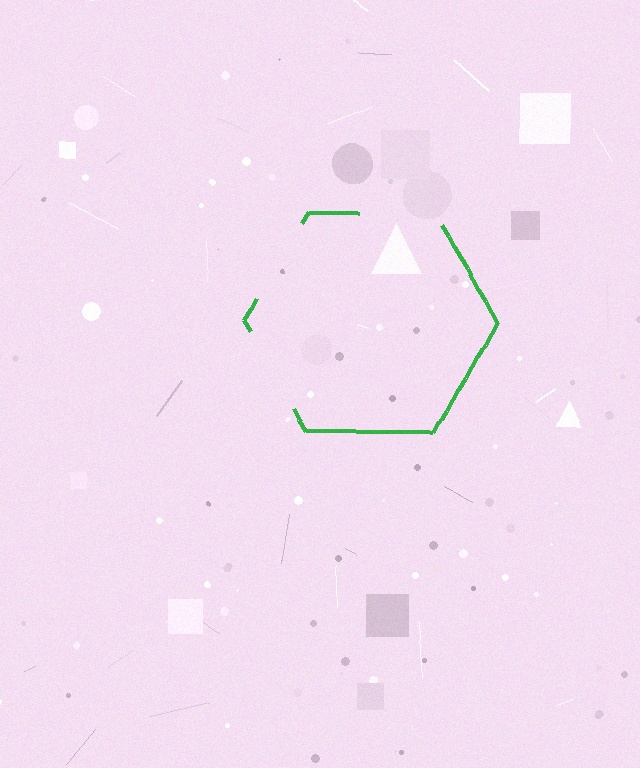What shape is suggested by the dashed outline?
The dashed outline suggests a hexagon.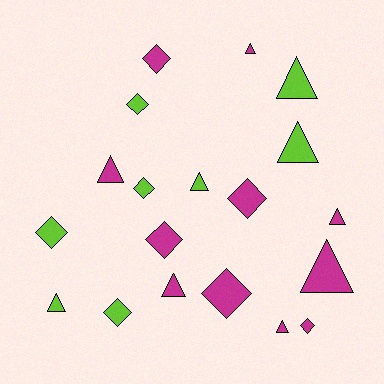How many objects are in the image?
There are 19 objects.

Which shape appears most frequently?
Triangle, with 10 objects.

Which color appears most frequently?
Magenta, with 11 objects.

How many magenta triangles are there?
There are 6 magenta triangles.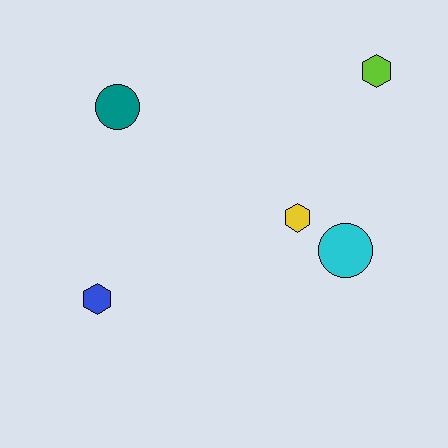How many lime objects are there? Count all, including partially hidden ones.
There is 1 lime object.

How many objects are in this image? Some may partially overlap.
There are 5 objects.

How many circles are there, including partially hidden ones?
There are 2 circles.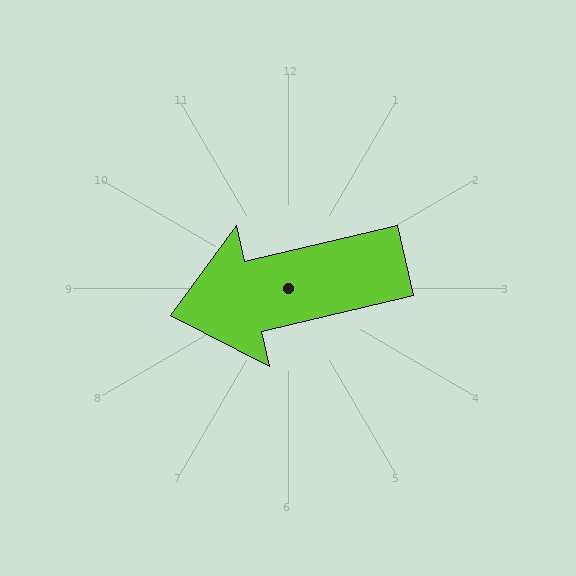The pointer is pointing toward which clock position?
Roughly 9 o'clock.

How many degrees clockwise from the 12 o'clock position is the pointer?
Approximately 257 degrees.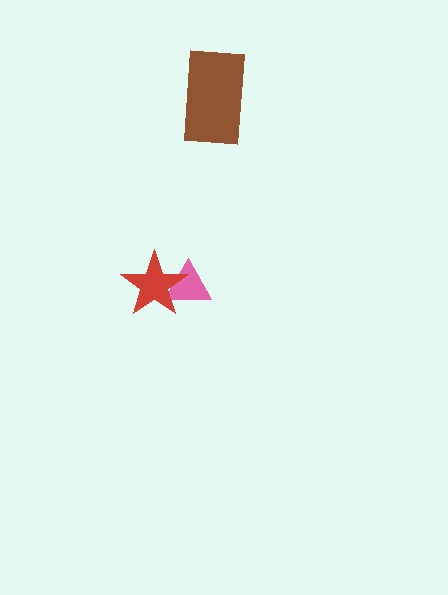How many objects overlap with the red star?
1 object overlaps with the red star.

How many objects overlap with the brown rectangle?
0 objects overlap with the brown rectangle.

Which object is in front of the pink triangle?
The red star is in front of the pink triangle.